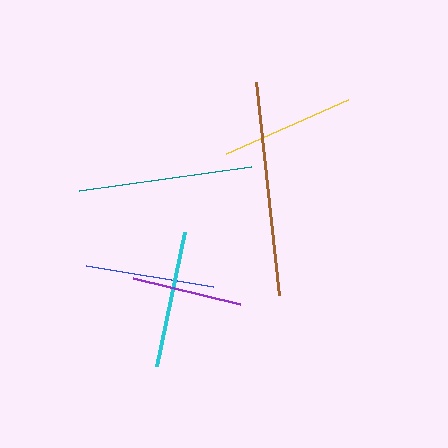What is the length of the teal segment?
The teal segment is approximately 174 pixels long.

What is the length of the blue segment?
The blue segment is approximately 128 pixels long.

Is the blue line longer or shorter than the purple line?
The blue line is longer than the purple line.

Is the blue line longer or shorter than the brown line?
The brown line is longer than the blue line.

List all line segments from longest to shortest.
From longest to shortest: brown, teal, cyan, yellow, blue, purple.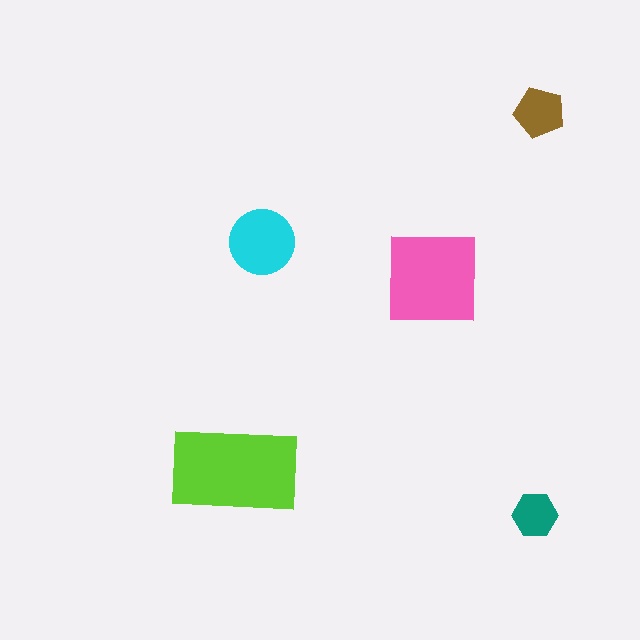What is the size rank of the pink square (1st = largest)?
2nd.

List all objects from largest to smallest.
The lime rectangle, the pink square, the cyan circle, the brown pentagon, the teal hexagon.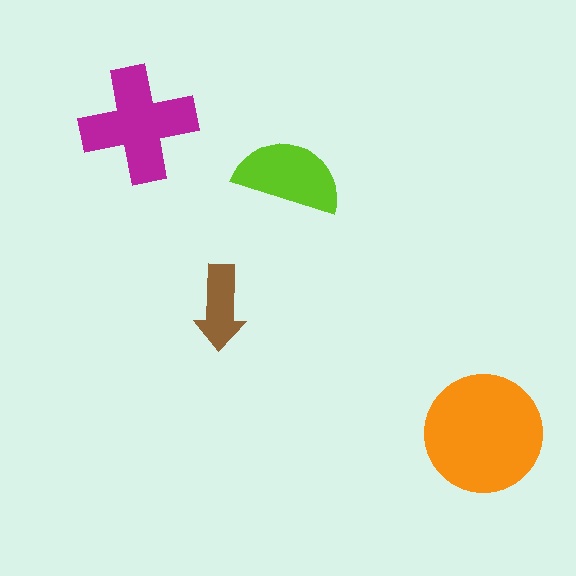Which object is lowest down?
The orange circle is bottommost.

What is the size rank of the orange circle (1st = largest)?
1st.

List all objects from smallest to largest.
The brown arrow, the lime semicircle, the magenta cross, the orange circle.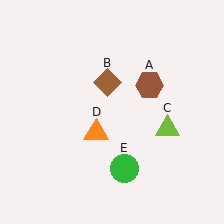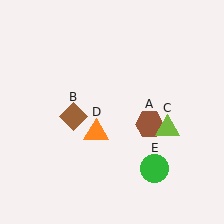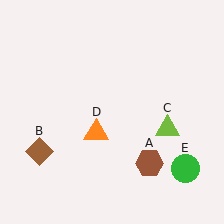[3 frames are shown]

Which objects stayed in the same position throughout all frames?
Lime triangle (object C) and orange triangle (object D) remained stationary.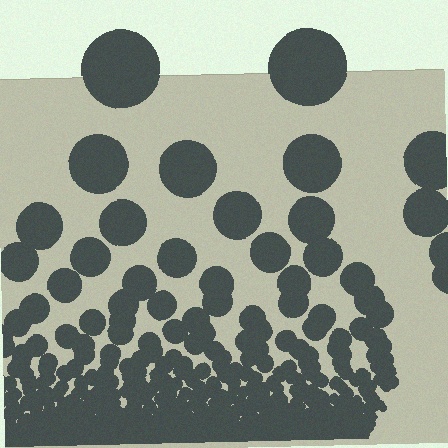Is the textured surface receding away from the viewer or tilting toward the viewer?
The surface appears to tilt toward the viewer. Texture elements get larger and sparser toward the top.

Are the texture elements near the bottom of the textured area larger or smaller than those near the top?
Smaller. The gradient is inverted — elements near the bottom are smaller and denser.